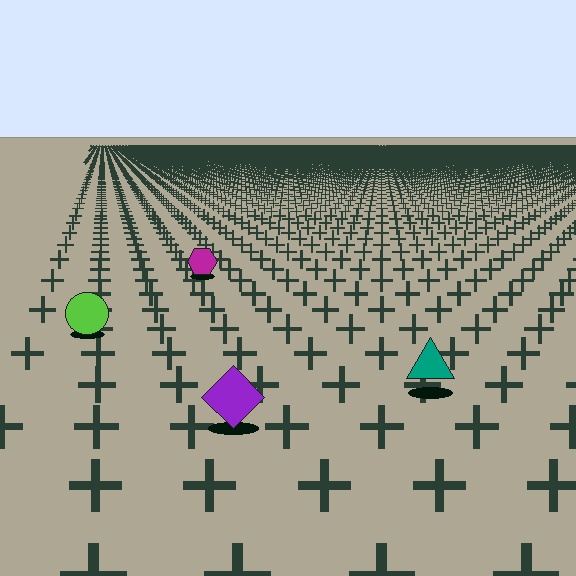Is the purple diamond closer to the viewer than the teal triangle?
Yes. The purple diamond is closer — you can tell from the texture gradient: the ground texture is coarser near it.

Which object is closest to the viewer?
The purple diamond is closest. The texture marks near it are larger and more spread out.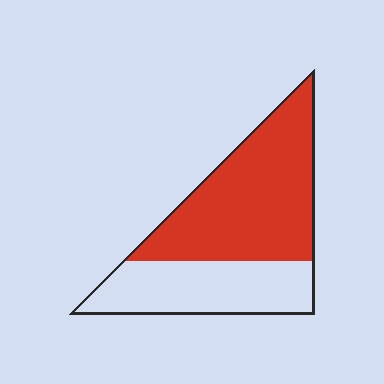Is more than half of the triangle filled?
Yes.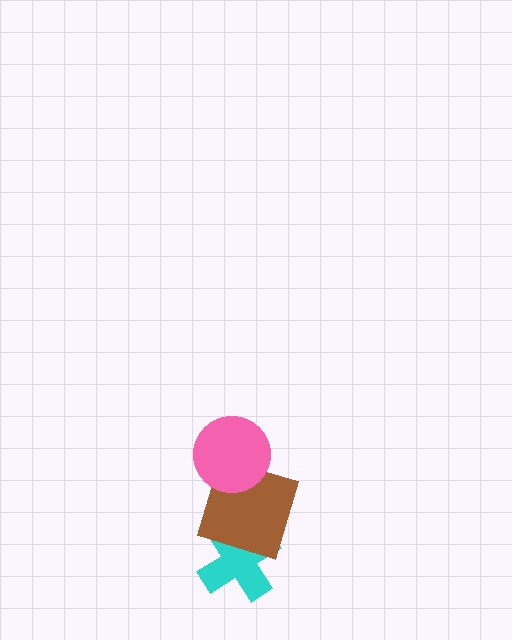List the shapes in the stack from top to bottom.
From top to bottom: the pink circle, the brown square, the cyan cross.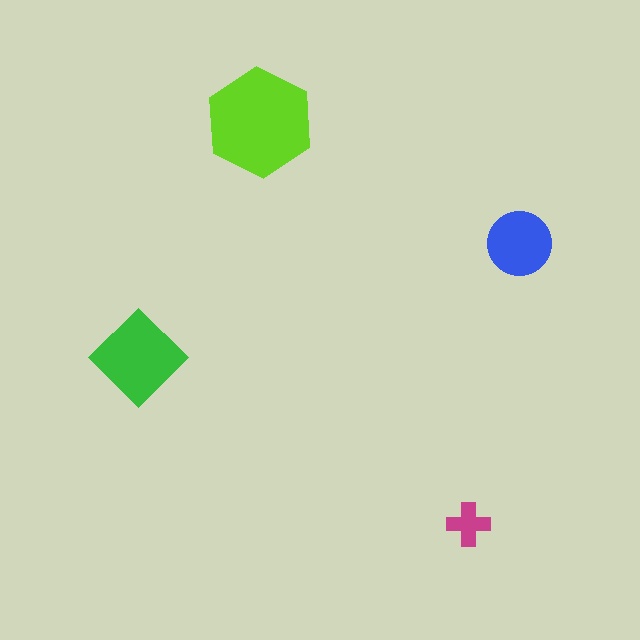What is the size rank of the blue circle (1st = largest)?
3rd.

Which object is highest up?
The lime hexagon is topmost.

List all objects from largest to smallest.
The lime hexagon, the green diamond, the blue circle, the magenta cross.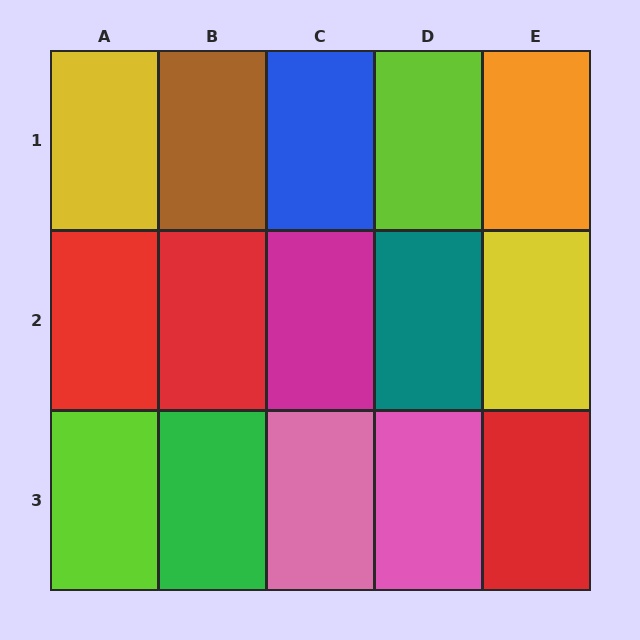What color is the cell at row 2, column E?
Yellow.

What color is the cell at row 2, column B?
Red.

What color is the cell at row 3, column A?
Lime.